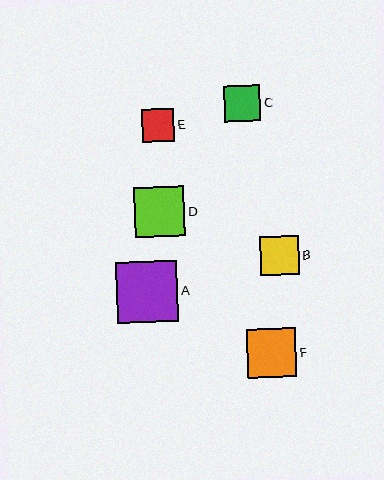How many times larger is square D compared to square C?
Square D is approximately 1.4 times the size of square C.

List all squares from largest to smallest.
From largest to smallest: A, D, F, B, C, E.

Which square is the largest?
Square A is the largest with a size of approximately 61 pixels.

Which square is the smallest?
Square E is the smallest with a size of approximately 32 pixels.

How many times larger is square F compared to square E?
Square F is approximately 1.5 times the size of square E.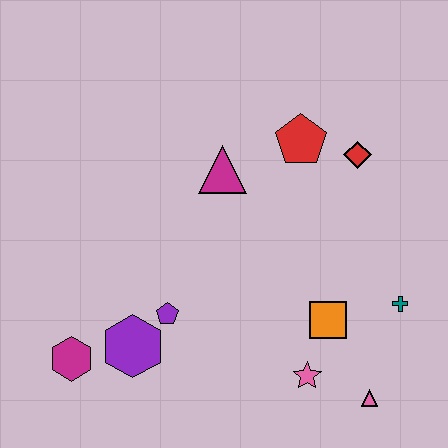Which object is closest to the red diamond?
The red pentagon is closest to the red diamond.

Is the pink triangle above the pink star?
No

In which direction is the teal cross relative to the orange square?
The teal cross is to the right of the orange square.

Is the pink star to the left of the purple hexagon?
No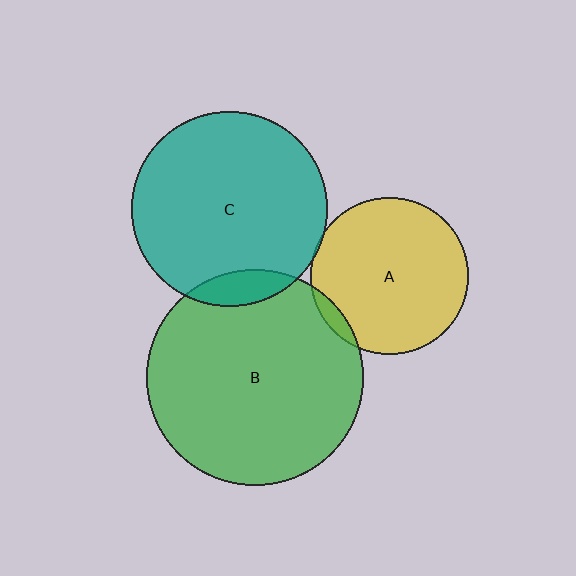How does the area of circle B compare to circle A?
Approximately 1.9 times.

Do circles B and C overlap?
Yes.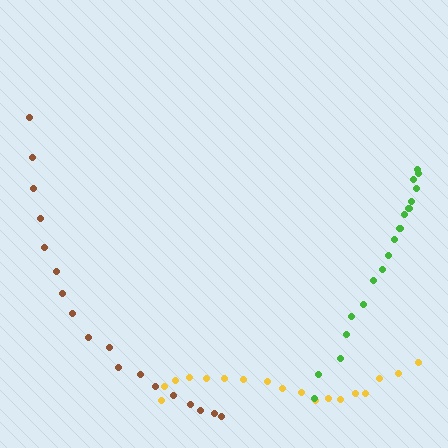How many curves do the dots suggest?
There are 3 distinct paths.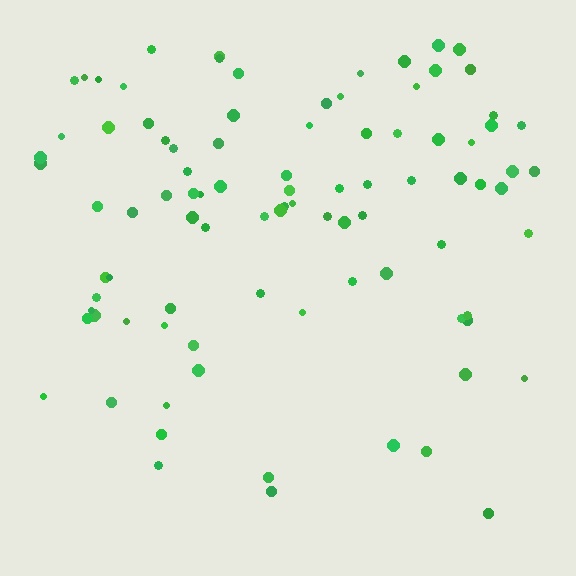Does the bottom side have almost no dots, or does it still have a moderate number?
Still a moderate number, just noticeably fewer than the top.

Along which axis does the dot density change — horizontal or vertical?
Vertical.